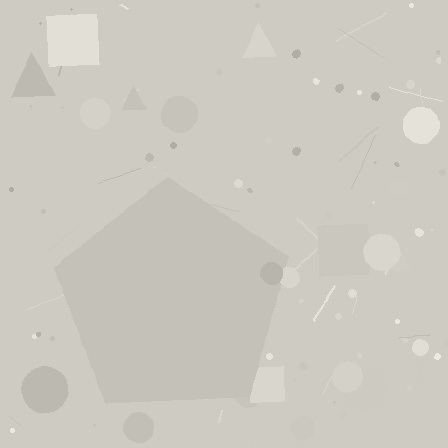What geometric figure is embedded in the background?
A pentagon is embedded in the background.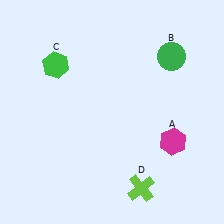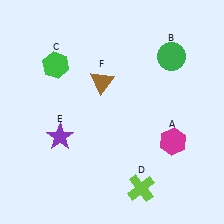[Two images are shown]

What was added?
A purple star (E), a brown triangle (F) were added in Image 2.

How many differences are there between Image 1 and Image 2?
There are 2 differences between the two images.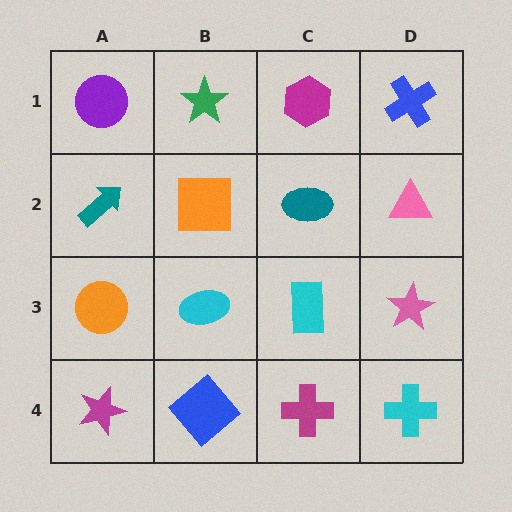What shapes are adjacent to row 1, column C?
A teal ellipse (row 2, column C), a green star (row 1, column B), a blue cross (row 1, column D).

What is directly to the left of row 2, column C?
An orange square.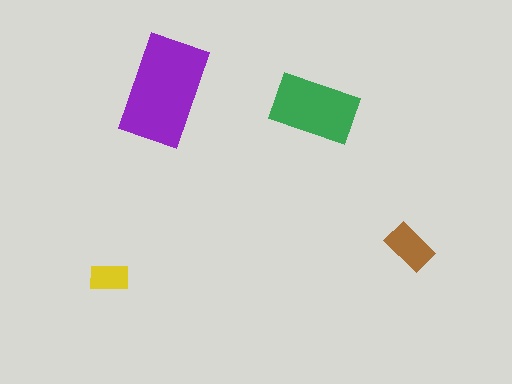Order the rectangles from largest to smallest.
the purple one, the green one, the brown one, the yellow one.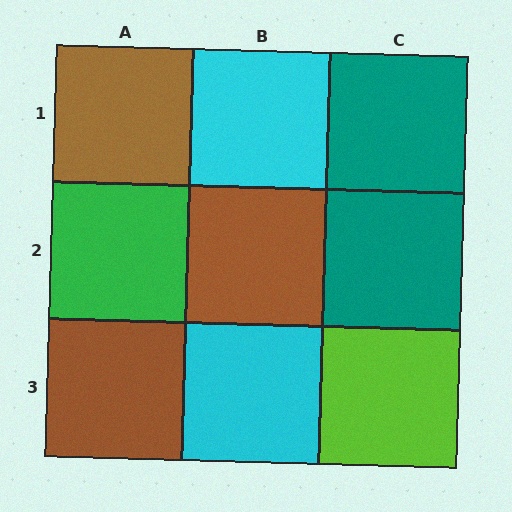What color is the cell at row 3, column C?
Lime.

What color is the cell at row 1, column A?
Brown.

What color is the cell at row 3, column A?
Brown.